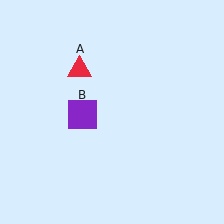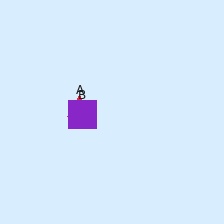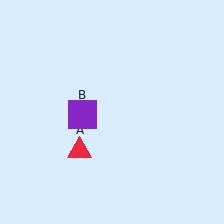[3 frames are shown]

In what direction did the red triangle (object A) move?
The red triangle (object A) moved down.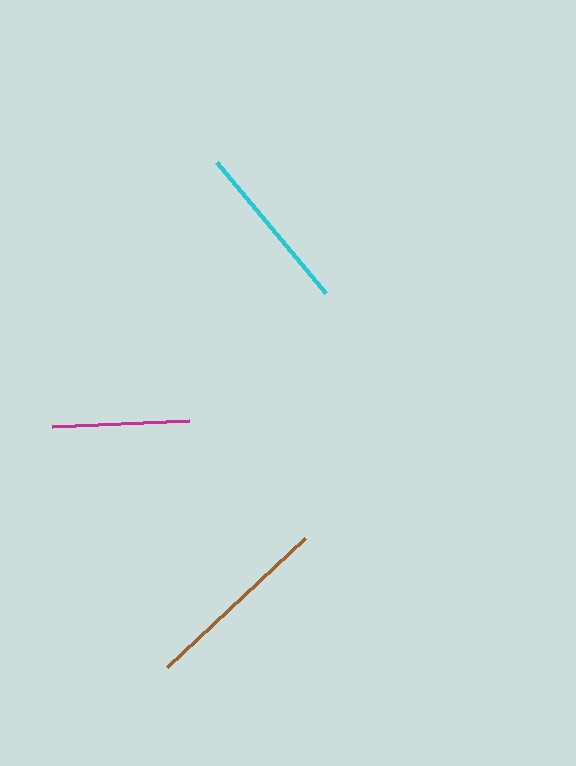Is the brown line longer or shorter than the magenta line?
The brown line is longer than the magenta line.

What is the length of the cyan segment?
The cyan segment is approximately 171 pixels long.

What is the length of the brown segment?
The brown segment is approximately 189 pixels long.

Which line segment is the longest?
The brown line is the longest at approximately 189 pixels.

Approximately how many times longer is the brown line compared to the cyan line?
The brown line is approximately 1.1 times the length of the cyan line.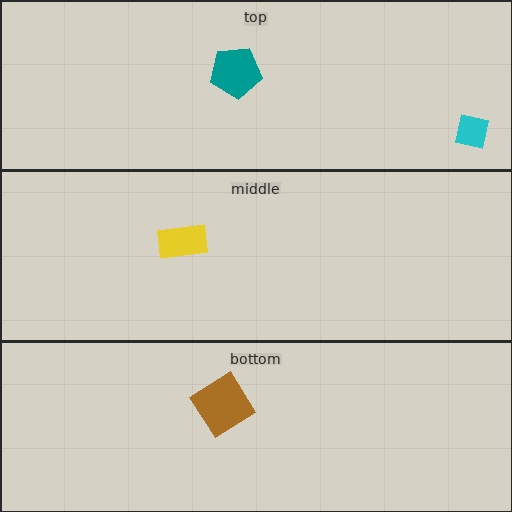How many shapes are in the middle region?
1.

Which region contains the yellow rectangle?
The middle region.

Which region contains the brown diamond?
The bottom region.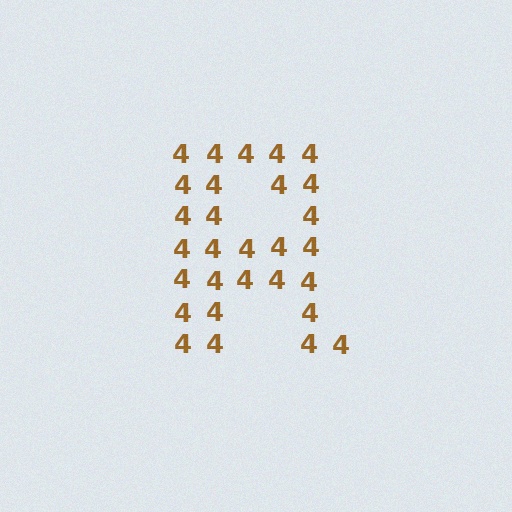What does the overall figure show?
The overall figure shows the letter R.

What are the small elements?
The small elements are digit 4's.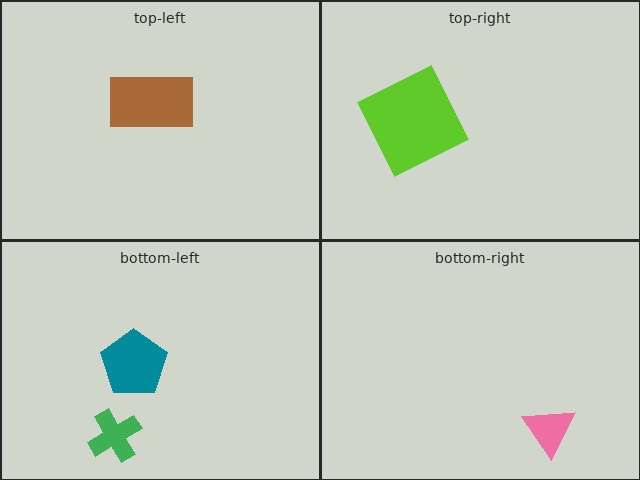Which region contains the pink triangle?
The bottom-right region.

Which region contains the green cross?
The bottom-left region.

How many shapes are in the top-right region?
1.